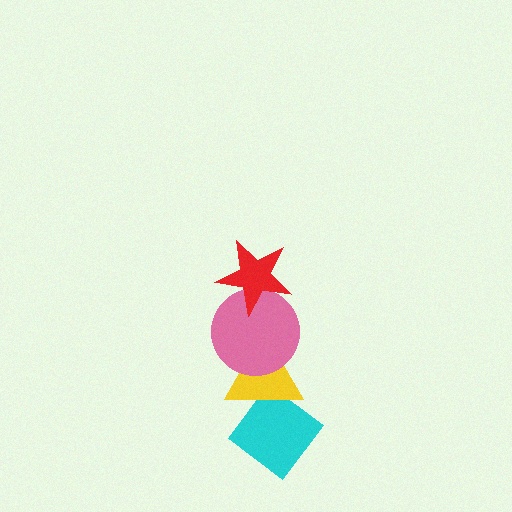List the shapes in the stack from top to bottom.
From top to bottom: the red star, the pink circle, the yellow triangle, the cyan diamond.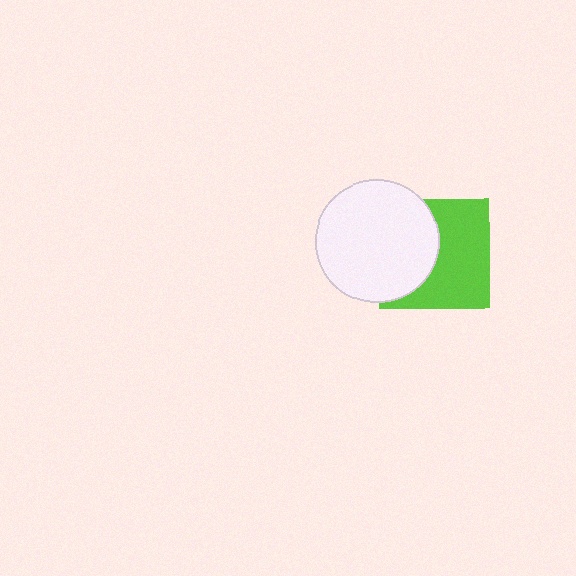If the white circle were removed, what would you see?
You would see the complete lime square.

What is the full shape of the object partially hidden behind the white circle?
The partially hidden object is a lime square.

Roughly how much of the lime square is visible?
About half of it is visible (roughly 57%).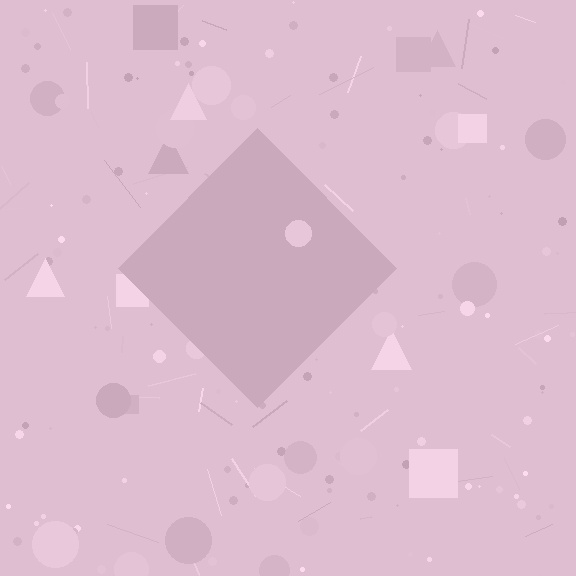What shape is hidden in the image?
A diamond is hidden in the image.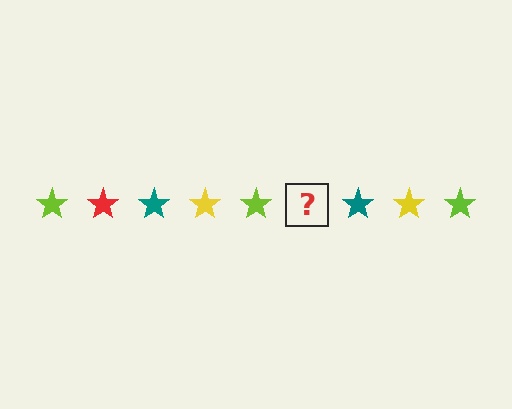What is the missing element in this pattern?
The missing element is a red star.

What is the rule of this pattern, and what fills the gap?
The rule is that the pattern cycles through lime, red, teal, yellow stars. The gap should be filled with a red star.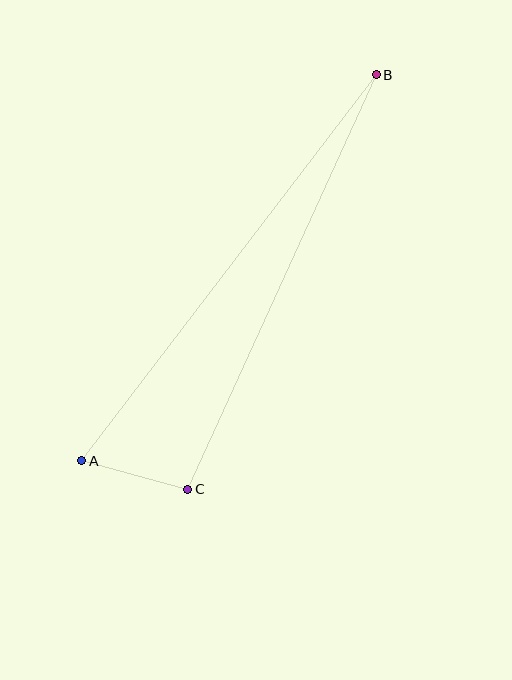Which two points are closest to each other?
Points A and C are closest to each other.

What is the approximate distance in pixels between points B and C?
The distance between B and C is approximately 455 pixels.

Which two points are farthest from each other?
Points A and B are farthest from each other.